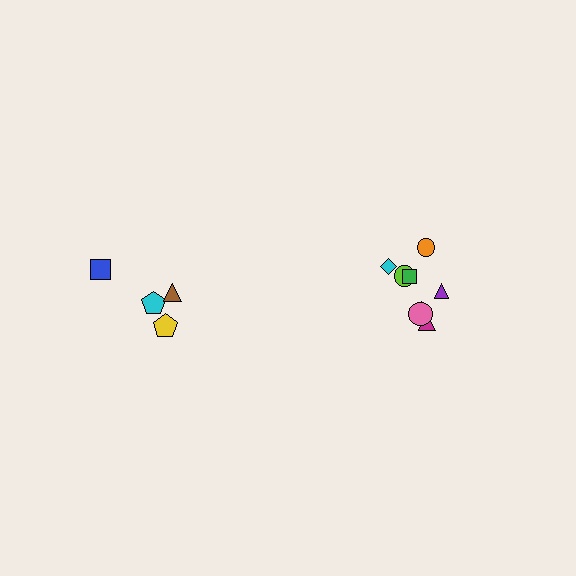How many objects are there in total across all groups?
There are 12 objects.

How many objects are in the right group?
There are 8 objects.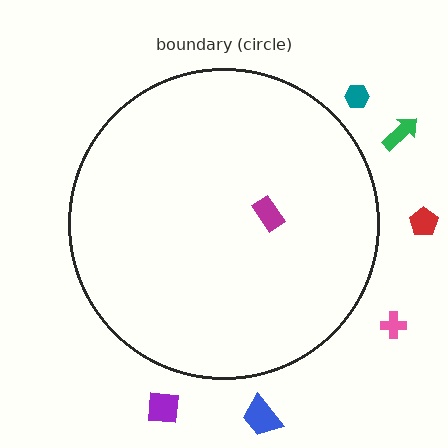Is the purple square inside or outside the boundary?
Outside.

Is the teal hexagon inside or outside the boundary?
Outside.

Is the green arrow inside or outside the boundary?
Outside.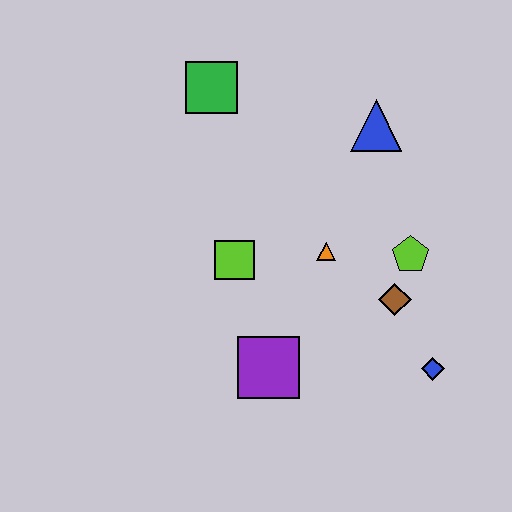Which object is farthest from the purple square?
The green square is farthest from the purple square.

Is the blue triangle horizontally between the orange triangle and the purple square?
No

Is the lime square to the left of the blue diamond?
Yes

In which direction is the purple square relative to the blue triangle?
The purple square is below the blue triangle.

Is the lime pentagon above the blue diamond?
Yes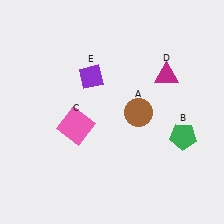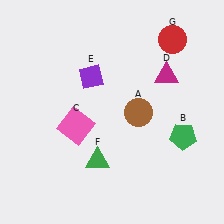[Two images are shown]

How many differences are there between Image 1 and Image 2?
There are 2 differences between the two images.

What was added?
A green triangle (F), a red circle (G) were added in Image 2.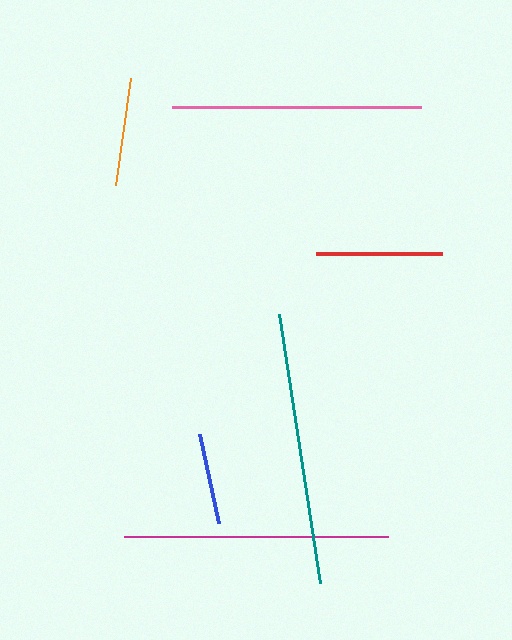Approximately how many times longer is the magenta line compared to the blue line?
The magenta line is approximately 2.9 times the length of the blue line.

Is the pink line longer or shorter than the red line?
The pink line is longer than the red line.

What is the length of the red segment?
The red segment is approximately 125 pixels long.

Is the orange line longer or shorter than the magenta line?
The magenta line is longer than the orange line.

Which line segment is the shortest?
The blue line is the shortest at approximately 91 pixels.